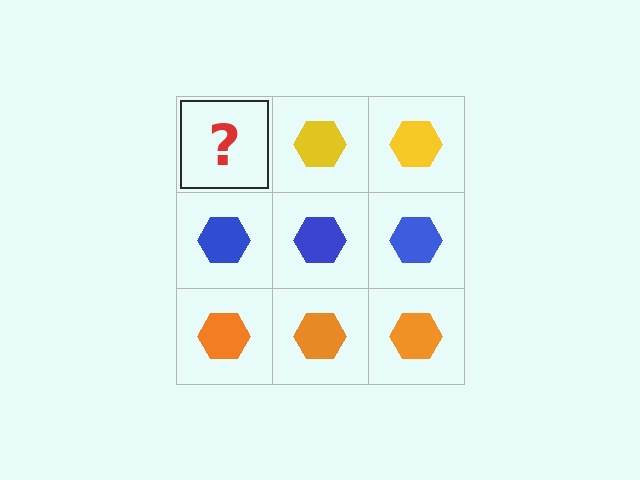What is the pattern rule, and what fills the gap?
The rule is that each row has a consistent color. The gap should be filled with a yellow hexagon.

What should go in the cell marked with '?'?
The missing cell should contain a yellow hexagon.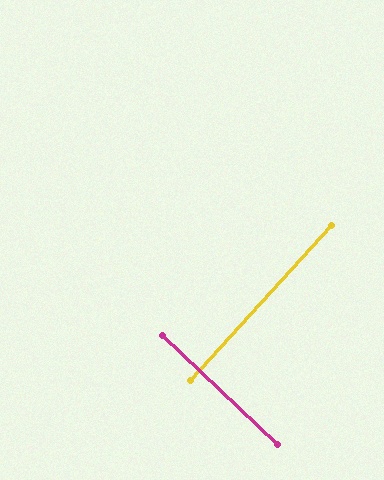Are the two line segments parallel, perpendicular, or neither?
Perpendicular — they meet at approximately 89°.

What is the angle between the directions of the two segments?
Approximately 89 degrees.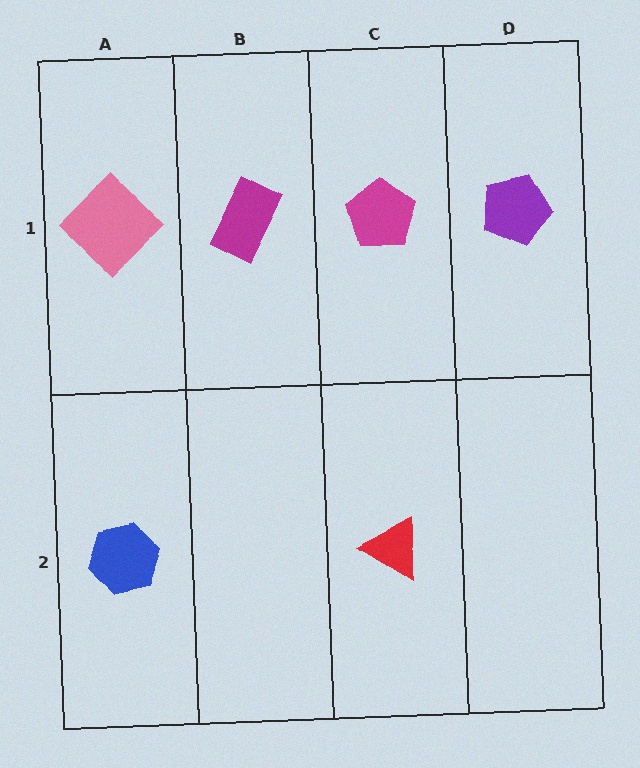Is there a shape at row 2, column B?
No, that cell is empty.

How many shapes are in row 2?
2 shapes.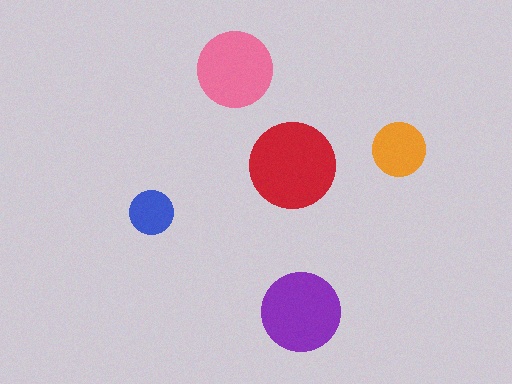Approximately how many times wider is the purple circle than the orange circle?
About 1.5 times wider.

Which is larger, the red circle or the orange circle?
The red one.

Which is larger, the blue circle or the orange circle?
The orange one.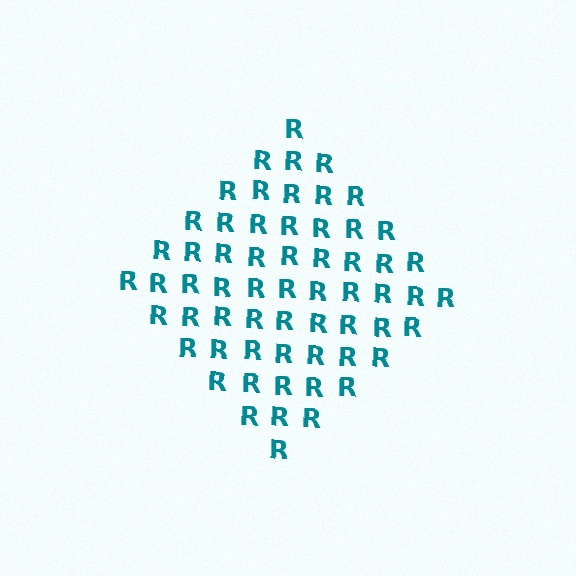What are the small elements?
The small elements are letter R's.